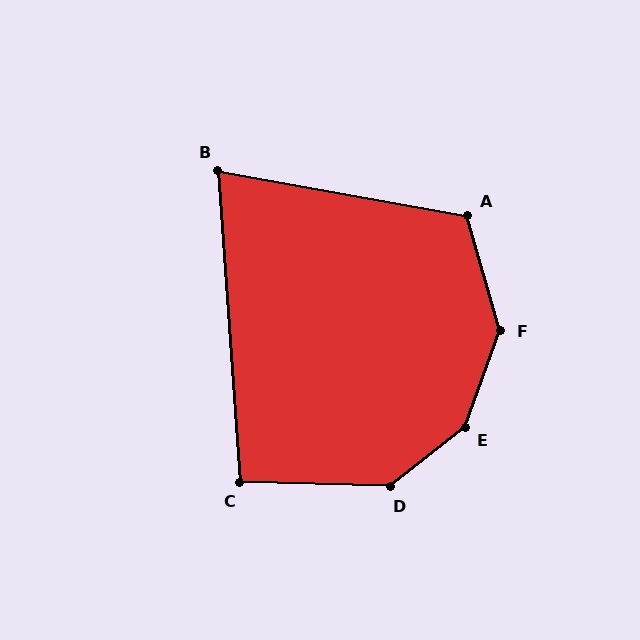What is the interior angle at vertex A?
Approximately 116 degrees (obtuse).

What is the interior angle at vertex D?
Approximately 140 degrees (obtuse).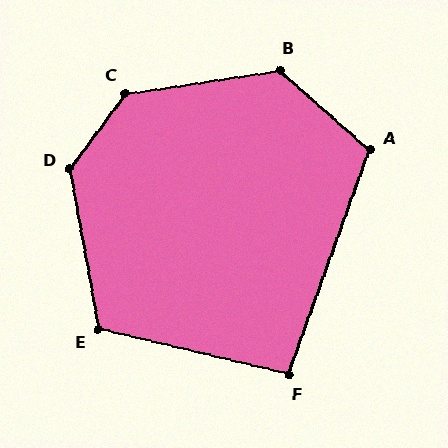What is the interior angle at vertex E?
Approximately 114 degrees (obtuse).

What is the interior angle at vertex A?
Approximately 112 degrees (obtuse).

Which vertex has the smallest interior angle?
F, at approximately 96 degrees.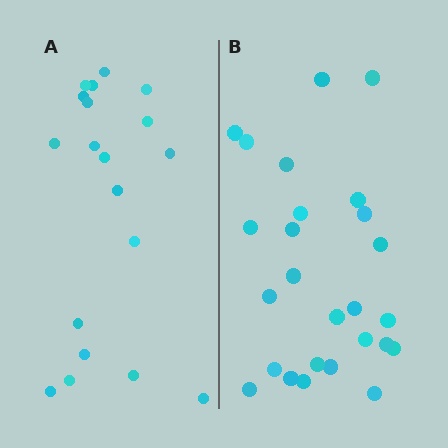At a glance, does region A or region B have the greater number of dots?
Region B (the right region) has more dots.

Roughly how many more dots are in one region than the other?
Region B has roughly 8 or so more dots than region A.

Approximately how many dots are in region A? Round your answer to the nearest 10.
About 20 dots. (The exact count is 19, which rounds to 20.)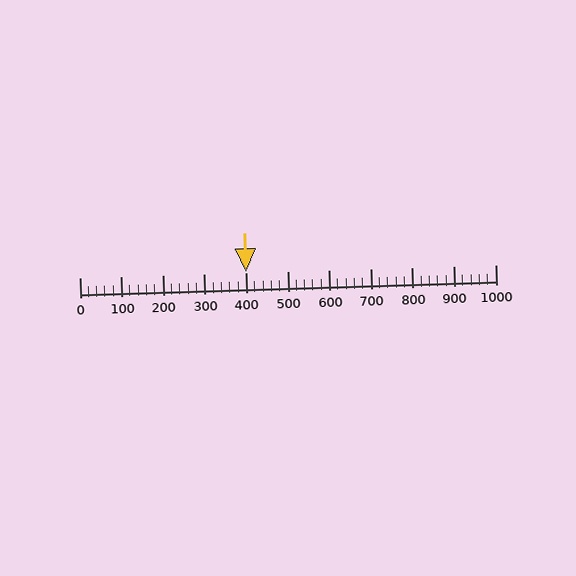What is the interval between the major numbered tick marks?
The major tick marks are spaced 100 units apart.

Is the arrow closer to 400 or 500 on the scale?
The arrow is closer to 400.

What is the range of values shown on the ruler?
The ruler shows values from 0 to 1000.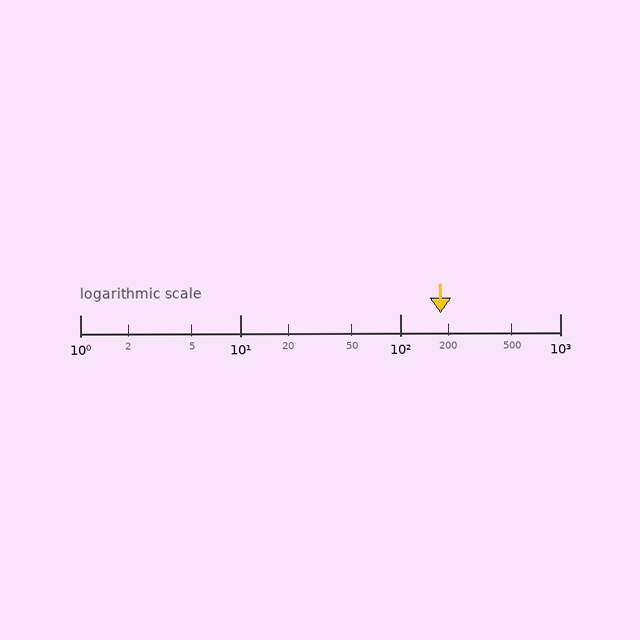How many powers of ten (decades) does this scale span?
The scale spans 3 decades, from 1 to 1000.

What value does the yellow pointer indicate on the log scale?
The pointer indicates approximately 180.